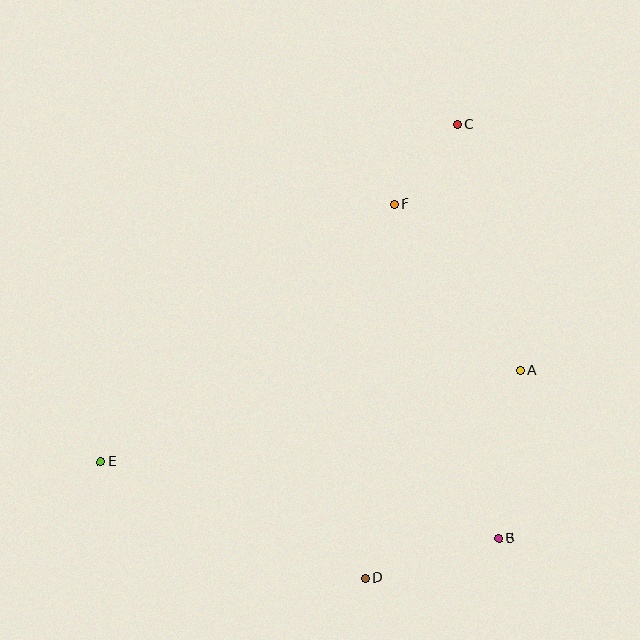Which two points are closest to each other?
Points C and F are closest to each other.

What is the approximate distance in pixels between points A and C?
The distance between A and C is approximately 254 pixels.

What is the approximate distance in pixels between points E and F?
The distance between E and F is approximately 391 pixels.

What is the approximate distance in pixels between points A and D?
The distance between A and D is approximately 259 pixels.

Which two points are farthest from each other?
Points C and E are farthest from each other.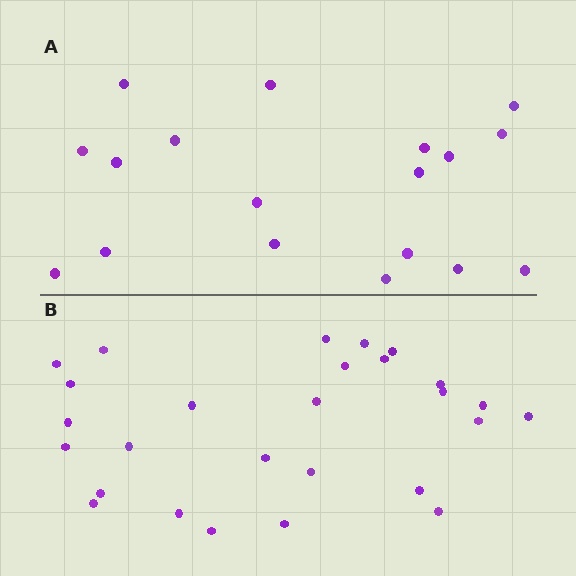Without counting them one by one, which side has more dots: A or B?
Region B (the bottom region) has more dots.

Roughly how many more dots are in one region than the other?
Region B has roughly 8 or so more dots than region A.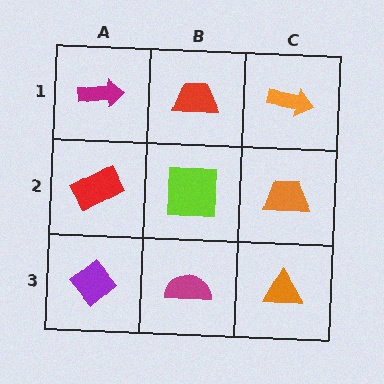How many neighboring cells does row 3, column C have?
2.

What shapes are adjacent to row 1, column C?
An orange trapezoid (row 2, column C), a red trapezoid (row 1, column B).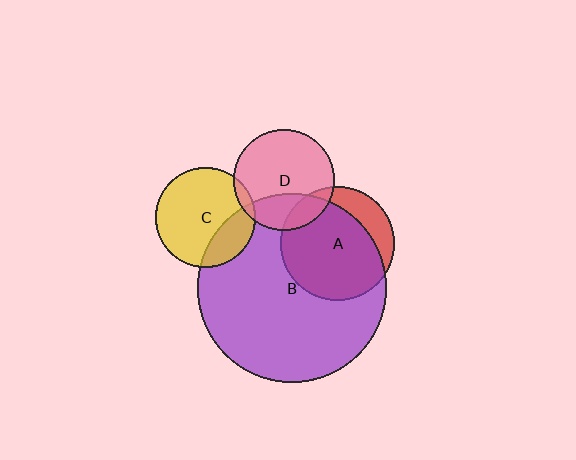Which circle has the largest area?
Circle B (purple).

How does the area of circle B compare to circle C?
Approximately 3.6 times.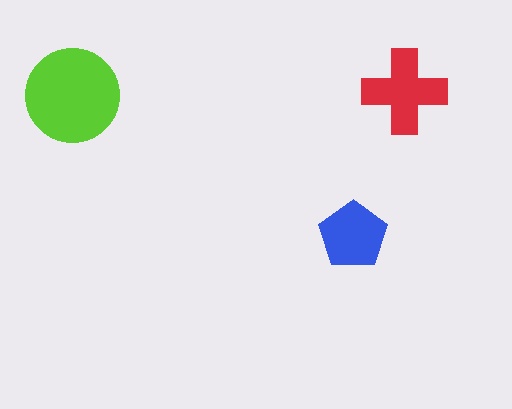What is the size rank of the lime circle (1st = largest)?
1st.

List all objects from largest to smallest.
The lime circle, the red cross, the blue pentagon.